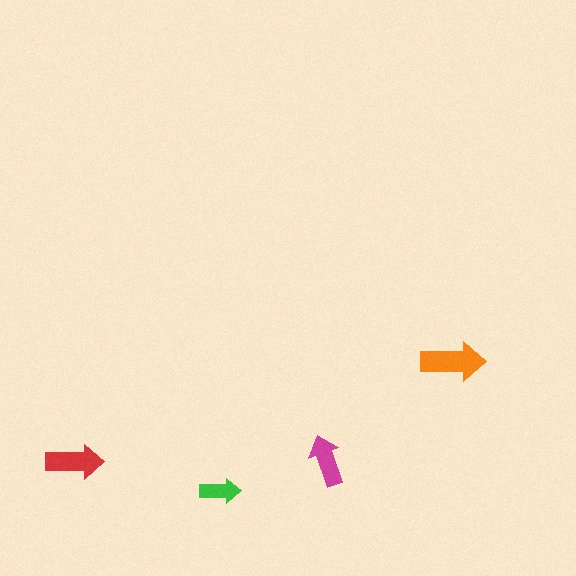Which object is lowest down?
The green arrow is bottommost.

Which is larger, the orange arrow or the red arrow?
The orange one.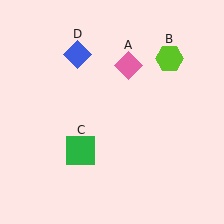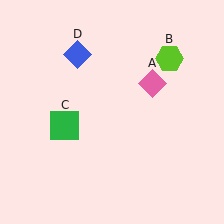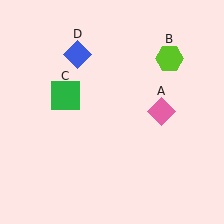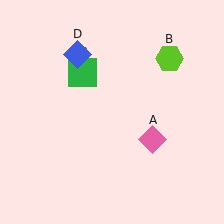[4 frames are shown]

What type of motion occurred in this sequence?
The pink diamond (object A), green square (object C) rotated clockwise around the center of the scene.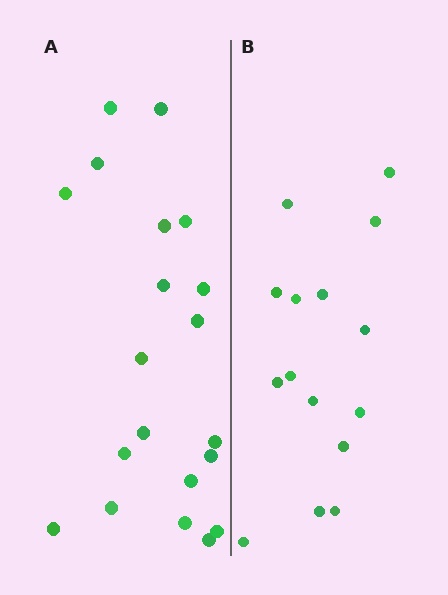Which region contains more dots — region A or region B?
Region A (the left region) has more dots.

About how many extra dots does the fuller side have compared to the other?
Region A has about 5 more dots than region B.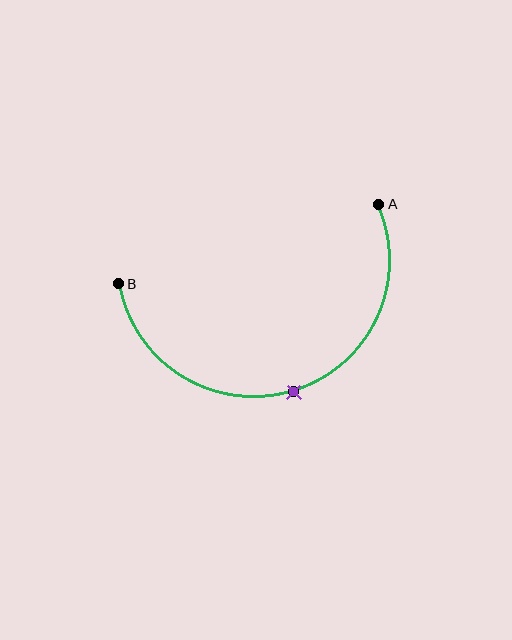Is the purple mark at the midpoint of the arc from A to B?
Yes. The purple mark lies on the arc at equal arc-length from both A and B — it is the arc midpoint.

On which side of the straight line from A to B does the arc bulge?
The arc bulges below the straight line connecting A and B.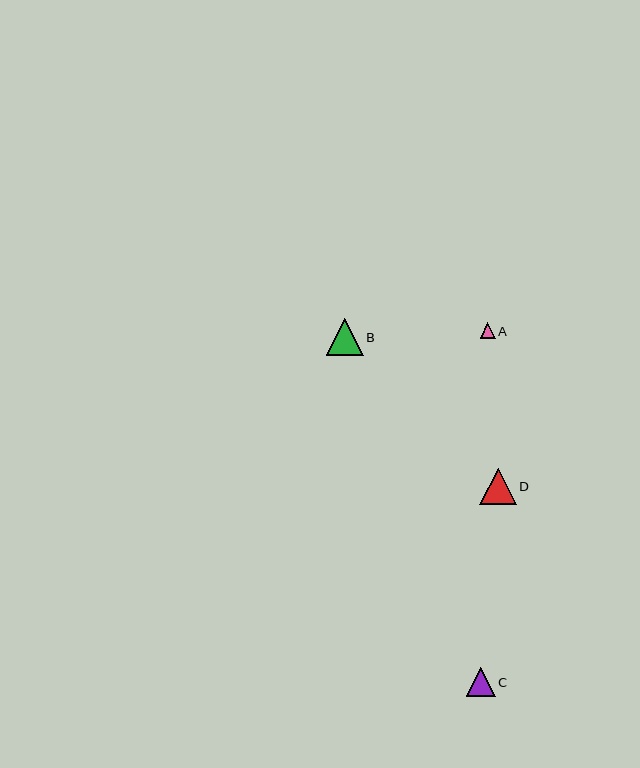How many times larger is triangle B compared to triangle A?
Triangle B is approximately 2.5 times the size of triangle A.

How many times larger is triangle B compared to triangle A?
Triangle B is approximately 2.5 times the size of triangle A.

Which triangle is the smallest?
Triangle A is the smallest with a size of approximately 15 pixels.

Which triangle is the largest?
Triangle B is the largest with a size of approximately 37 pixels.